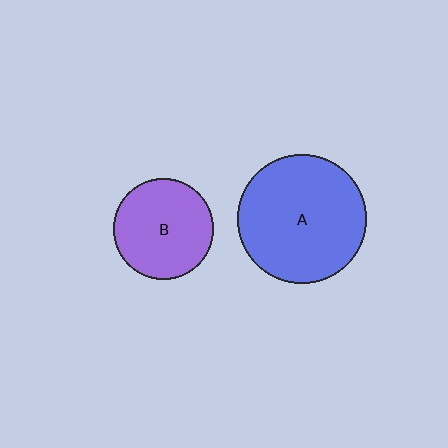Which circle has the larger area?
Circle A (blue).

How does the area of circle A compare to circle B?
Approximately 1.6 times.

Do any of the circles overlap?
No, none of the circles overlap.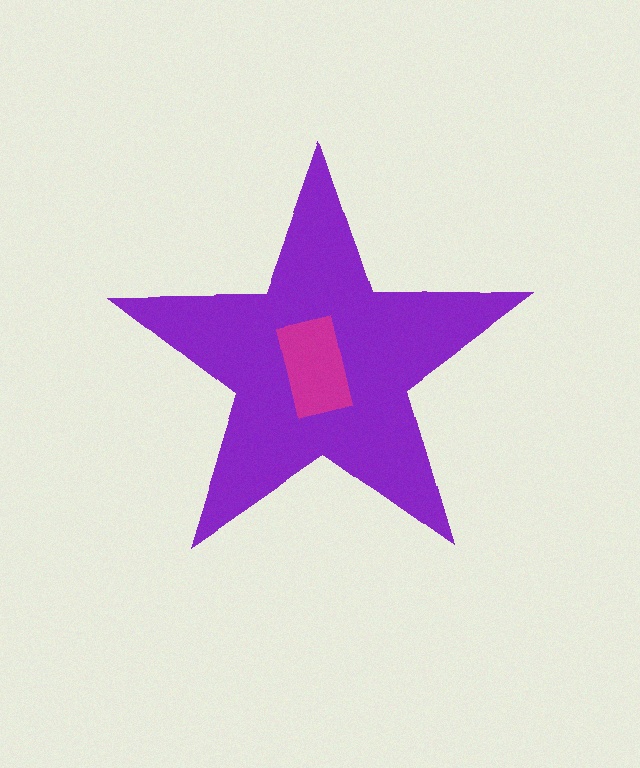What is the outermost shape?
The purple star.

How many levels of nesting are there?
2.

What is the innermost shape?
The magenta rectangle.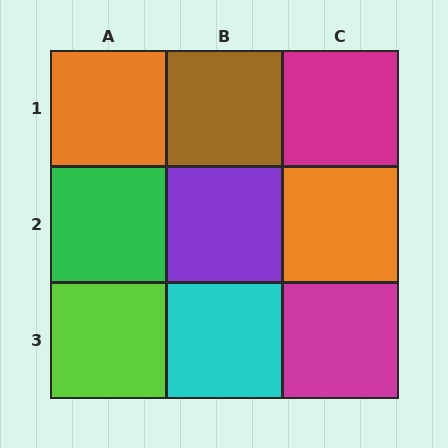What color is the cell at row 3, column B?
Cyan.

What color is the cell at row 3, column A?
Lime.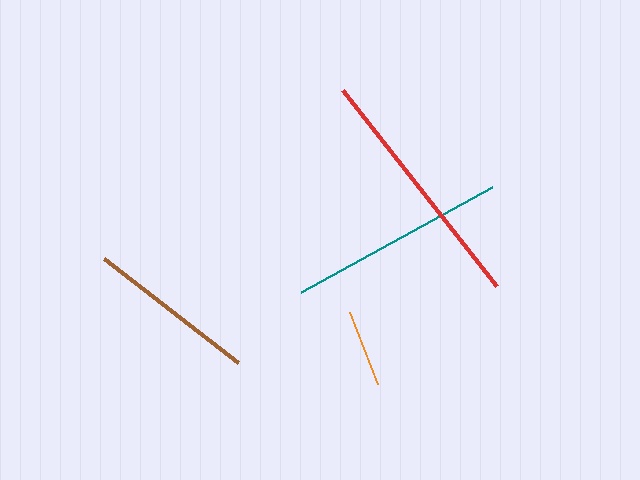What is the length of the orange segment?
The orange segment is approximately 76 pixels long.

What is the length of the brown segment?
The brown segment is approximately 170 pixels long.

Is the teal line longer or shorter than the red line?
The red line is longer than the teal line.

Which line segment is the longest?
The red line is the longest at approximately 249 pixels.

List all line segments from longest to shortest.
From longest to shortest: red, teal, brown, orange.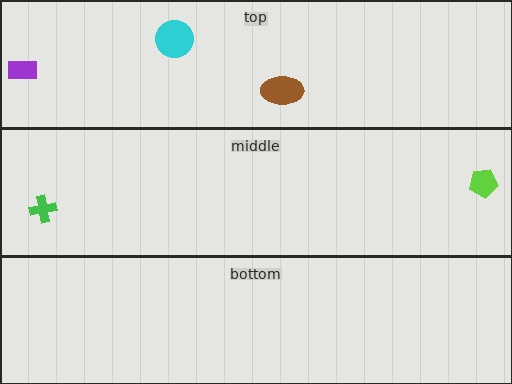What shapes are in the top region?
The brown ellipse, the purple rectangle, the cyan circle.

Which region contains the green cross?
The middle region.